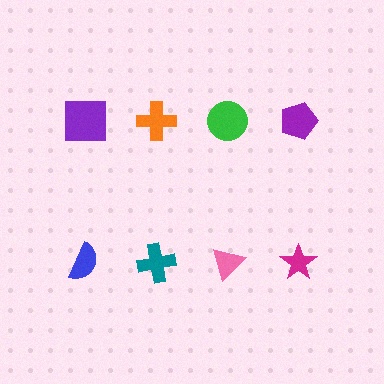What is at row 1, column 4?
A purple pentagon.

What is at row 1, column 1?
A purple square.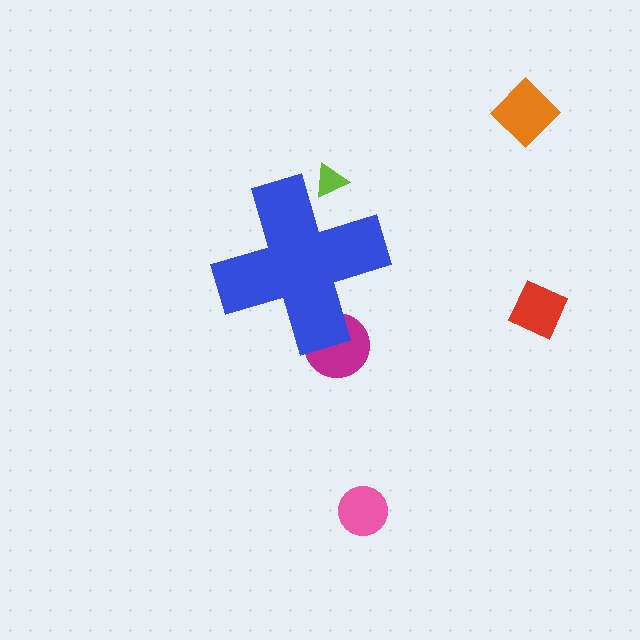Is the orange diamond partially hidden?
No, the orange diamond is fully visible.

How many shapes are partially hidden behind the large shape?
2 shapes are partially hidden.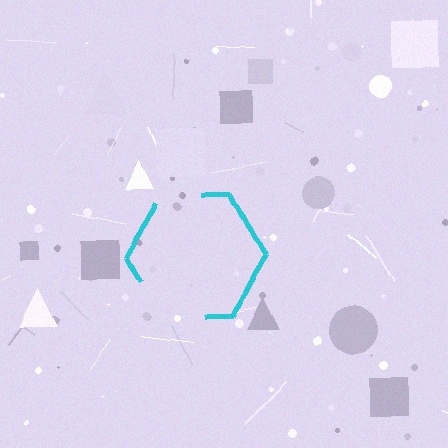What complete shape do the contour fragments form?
The contour fragments form a hexagon.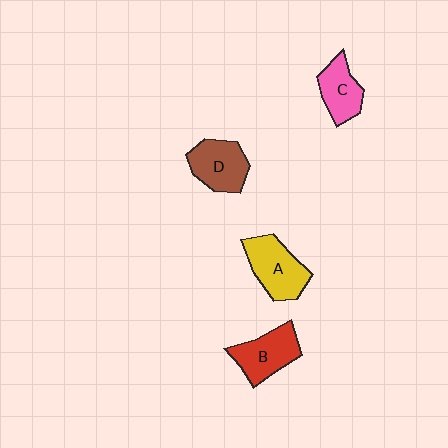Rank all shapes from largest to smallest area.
From largest to smallest: A (yellow), B (red), D (brown), C (pink).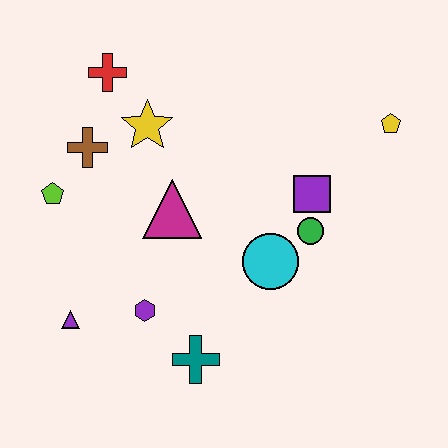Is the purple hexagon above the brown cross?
No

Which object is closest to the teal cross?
The purple hexagon is closest to the teal cross.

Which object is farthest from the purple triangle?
The yellow pentagon is farthest from the purple triangle.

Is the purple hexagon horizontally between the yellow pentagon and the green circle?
No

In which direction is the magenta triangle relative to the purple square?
The magenta triangle is to the left of the purple square.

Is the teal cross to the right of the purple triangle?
Yes